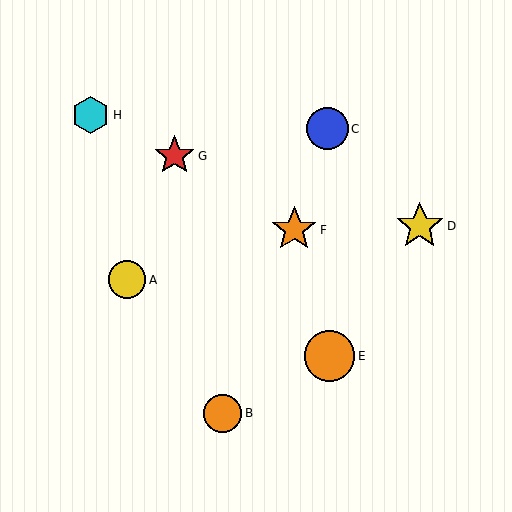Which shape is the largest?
The orange circle (labeled E) is the largest.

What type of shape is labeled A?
Shape A is a yellow circle.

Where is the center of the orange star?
The center of the orange star is at (294, 230).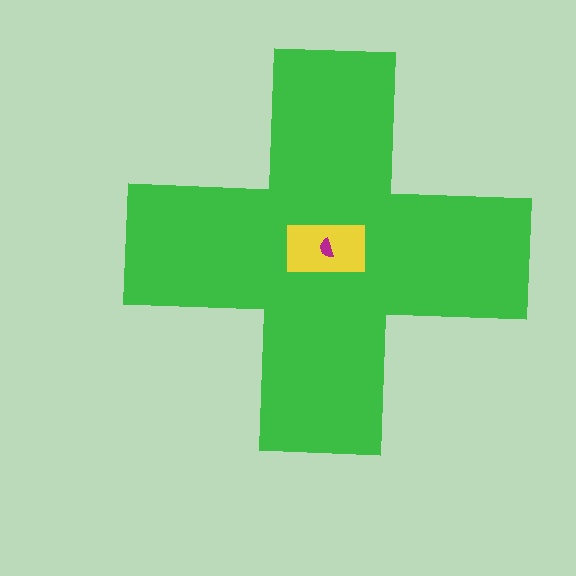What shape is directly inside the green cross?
The yellow rectangle.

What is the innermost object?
The magenta semicircle.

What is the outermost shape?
The green cross.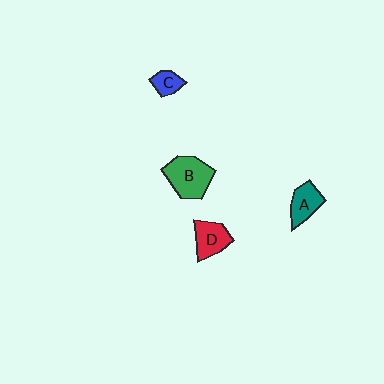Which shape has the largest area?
Shape B (green).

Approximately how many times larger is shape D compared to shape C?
Approximately 1.8 times.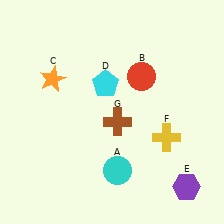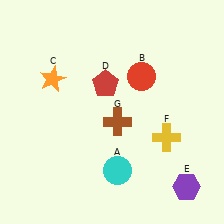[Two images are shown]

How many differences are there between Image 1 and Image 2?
There is 1 difference between the two images.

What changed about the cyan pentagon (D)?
In Image 1, D is cyan. In Image 2, it changed to red.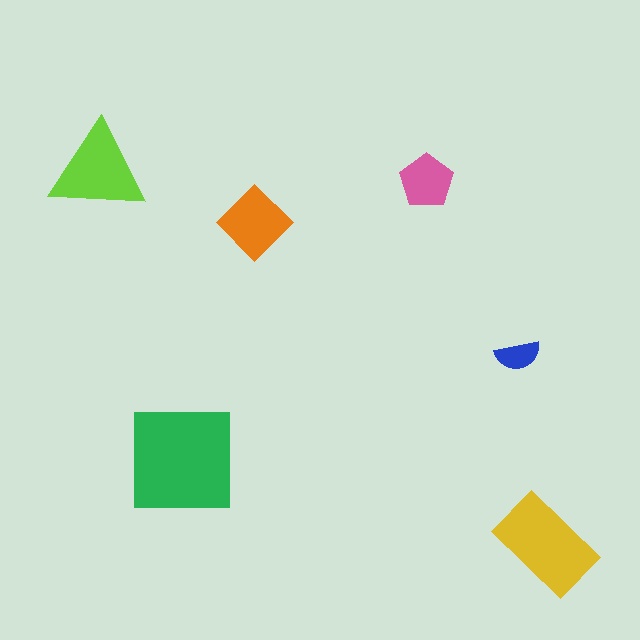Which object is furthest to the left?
The lime triangle is leftmost.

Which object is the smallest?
The blue semicircle.